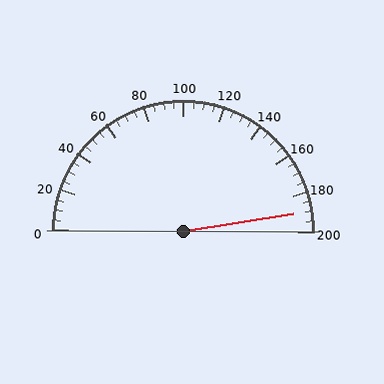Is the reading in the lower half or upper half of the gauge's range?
The reading is in the upper half of the range (0 to 200).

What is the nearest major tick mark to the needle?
The nearest major tick mark is 200.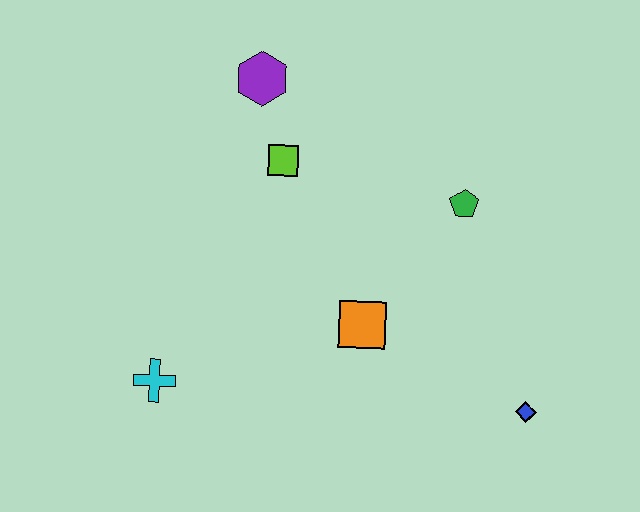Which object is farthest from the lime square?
The blue diamond is farthest from the lime square.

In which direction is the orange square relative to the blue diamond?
The orange square is to the left of the blue diamond.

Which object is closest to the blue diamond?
The orange square is closest to the blue diamond.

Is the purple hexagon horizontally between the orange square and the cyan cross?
Yes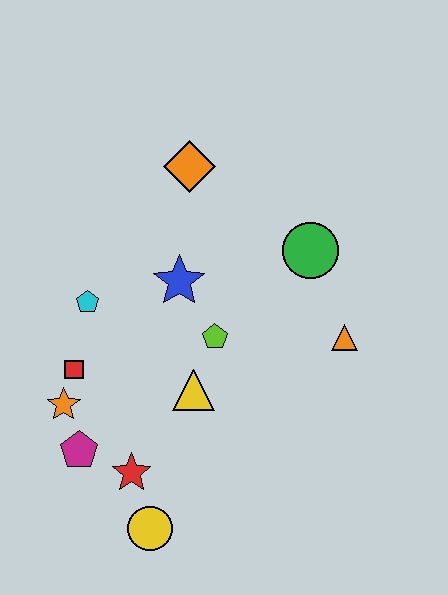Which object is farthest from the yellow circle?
The orange diamond is farthest from the yellow circle.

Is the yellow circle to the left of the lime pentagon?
Yes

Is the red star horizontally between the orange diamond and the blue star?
No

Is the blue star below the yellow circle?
No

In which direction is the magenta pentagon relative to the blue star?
The magenta pentagon is below the blue star.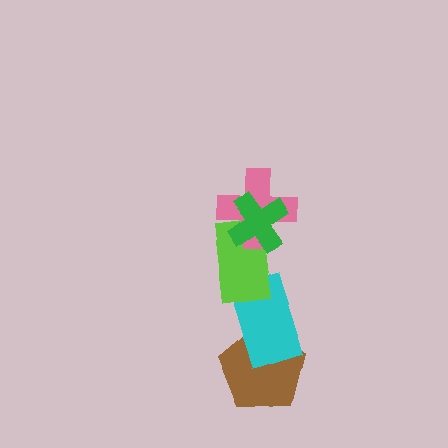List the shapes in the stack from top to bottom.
From top to bottom: the green cross, the pink cross, the lime rectangle, the cyan rectangle, the brown pentagon.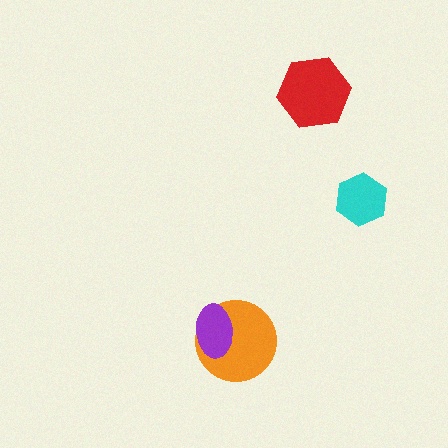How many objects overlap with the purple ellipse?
1 object overlaps with the purple ellipse.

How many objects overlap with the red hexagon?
0 objects overlap with the red hexagon.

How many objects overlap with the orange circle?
1 object overlaps with the orange circle.